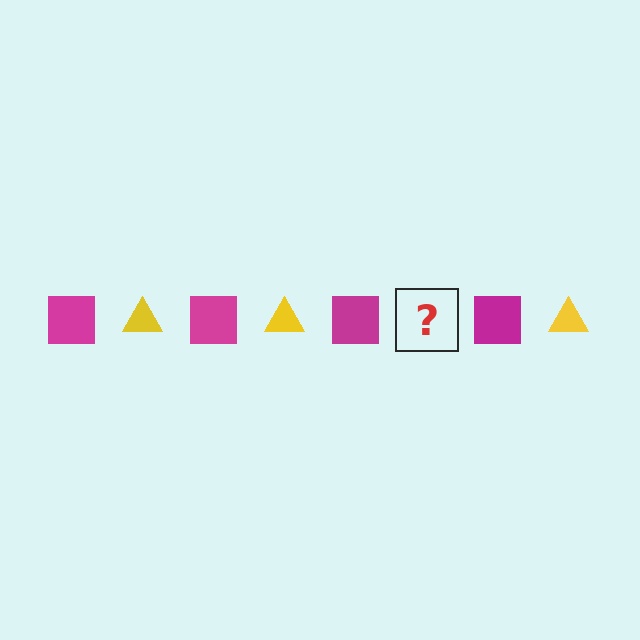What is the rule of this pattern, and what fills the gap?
The rule is that the pattern alternates between magenta square and yellow triangle. The gap should be filled with a yellow triangle.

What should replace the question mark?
The question mark should be replaced with a yellow triangle.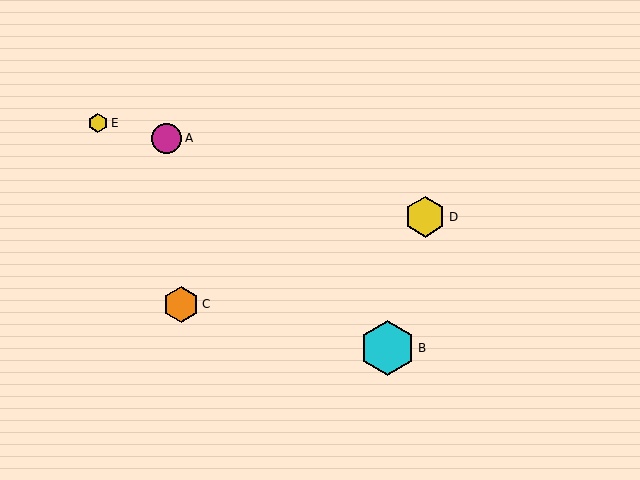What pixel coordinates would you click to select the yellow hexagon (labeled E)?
Click at (98, 123) to select the yellow hexagon E.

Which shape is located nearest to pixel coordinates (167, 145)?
The magenta circle (labeled A) at (166, 138) is nearest to that location.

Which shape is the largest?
The cyan hexagon (labeled B) is the largest.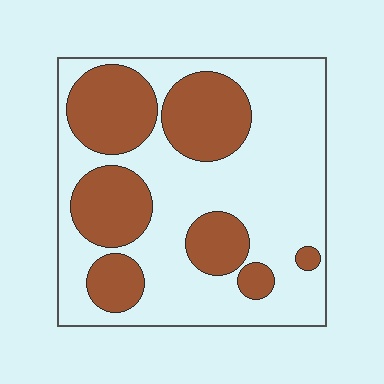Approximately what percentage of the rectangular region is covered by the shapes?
Approximately 35%.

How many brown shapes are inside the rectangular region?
7.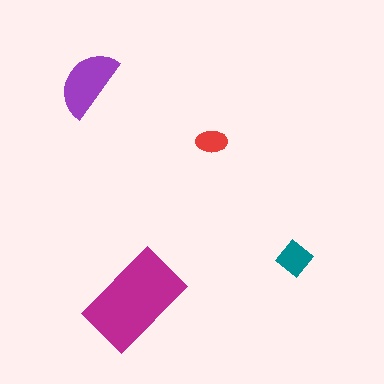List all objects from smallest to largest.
The red ellipse, the teal diamond, the purple semicircle, the magenta rectangle.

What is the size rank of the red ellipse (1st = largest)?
4th.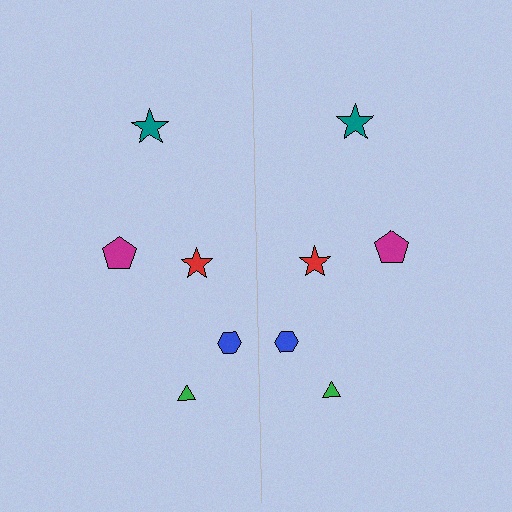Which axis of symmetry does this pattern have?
The pattern has a vertical axis of symmetry running through the center of the image.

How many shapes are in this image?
There are 10 shapes in this image.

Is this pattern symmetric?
Yes, this pattern has bilateral (reflection) symmetry.